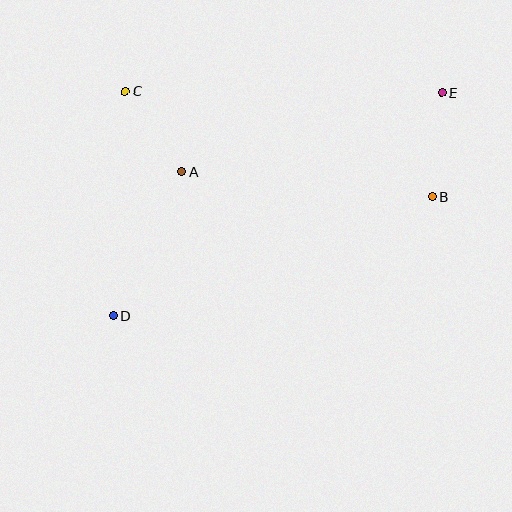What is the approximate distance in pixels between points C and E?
The distance between C and E is approximately 317 pixels.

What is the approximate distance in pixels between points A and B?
The distance between A and B is approximately 252 pixels.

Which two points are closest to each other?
Points A and C are closest to each other.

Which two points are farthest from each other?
Points D and E are farthest from each other.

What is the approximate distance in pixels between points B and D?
The distance between B and D is approximately 341 pixels.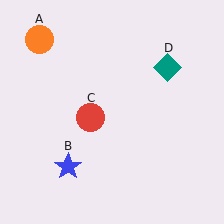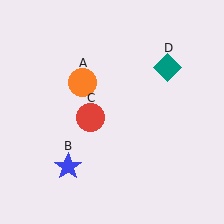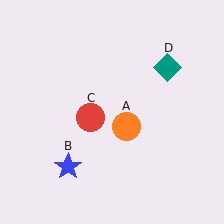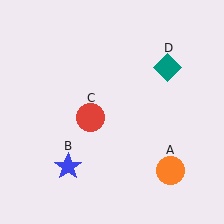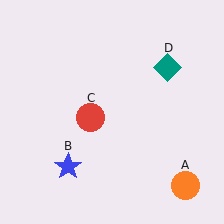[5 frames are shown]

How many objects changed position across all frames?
1 object changed position: orange circle (object A).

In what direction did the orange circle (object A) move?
The orange circle (object A) moved down and to the right.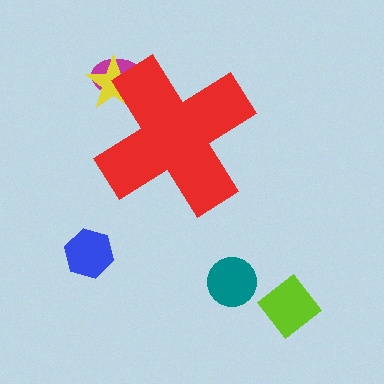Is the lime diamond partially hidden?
No, the lime diamond is fully visible.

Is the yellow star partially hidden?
Yes, the yellow star is partially hidden behind the red cross.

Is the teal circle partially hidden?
No, the teal circle is fully visible.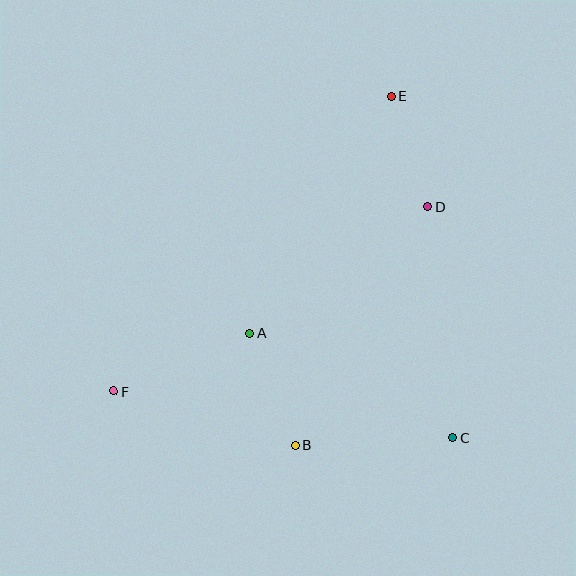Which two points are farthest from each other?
Points E and F are farthest from each other.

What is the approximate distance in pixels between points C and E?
The distance between C and E is approximately 347 pixels.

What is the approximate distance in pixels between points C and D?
The distance between C and D is approximately 232 pixels.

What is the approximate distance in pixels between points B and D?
The distance between B and D is approximately 273 pixels.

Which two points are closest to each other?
Points D and E are closest to each other.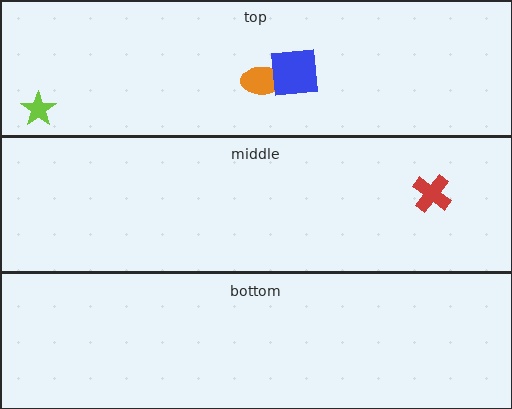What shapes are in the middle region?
The red cross.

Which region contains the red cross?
The middle region.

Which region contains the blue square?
The top region.